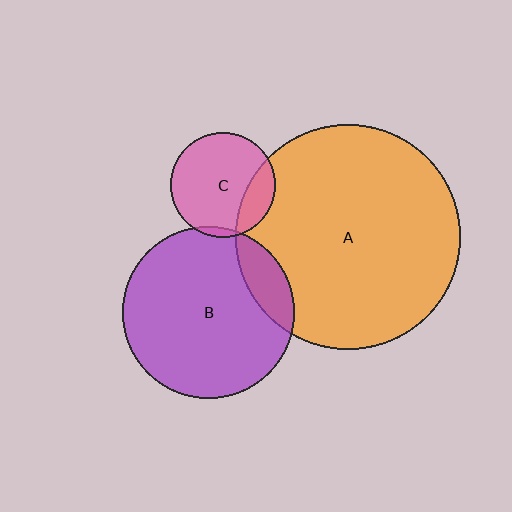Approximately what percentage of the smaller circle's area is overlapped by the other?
Approximately 15%.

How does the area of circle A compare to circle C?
Approximately 4.6 times.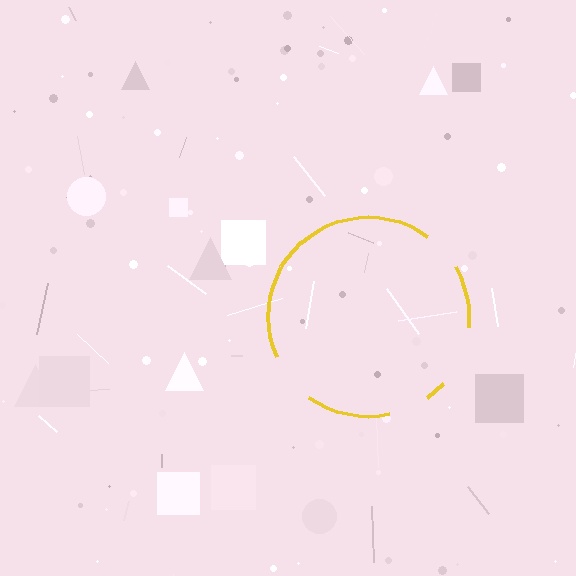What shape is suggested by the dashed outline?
The dashed outline suggests a circle.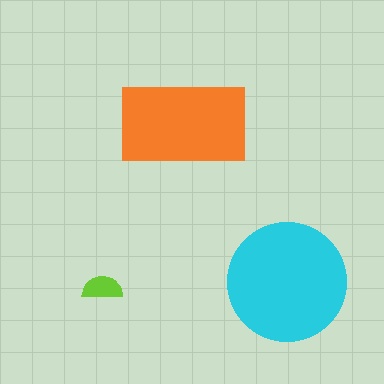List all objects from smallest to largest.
The lime semicircle, the orange rectangle, the cyan circle.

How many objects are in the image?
There are 3 objects in the image.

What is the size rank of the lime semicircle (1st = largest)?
3rd.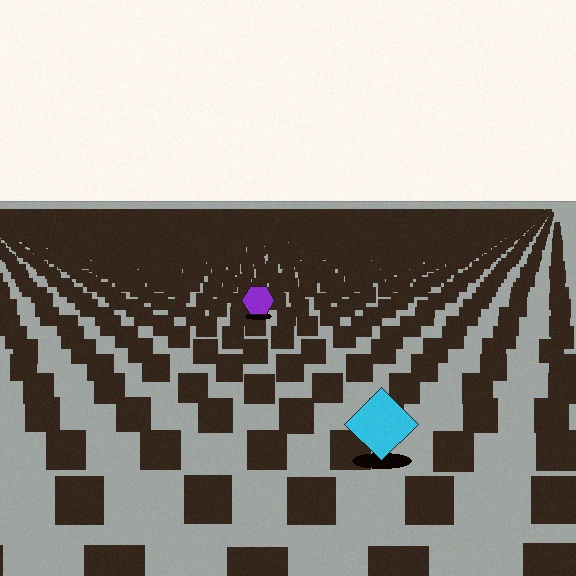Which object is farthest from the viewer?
The purple hexagon is farthest from the viewer. It appears smaller and the ground texture around it is denser.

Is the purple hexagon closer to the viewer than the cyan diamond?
No. The cyan diamond is closer — you can tell from the texture gradient: the ground texture is coarser near it.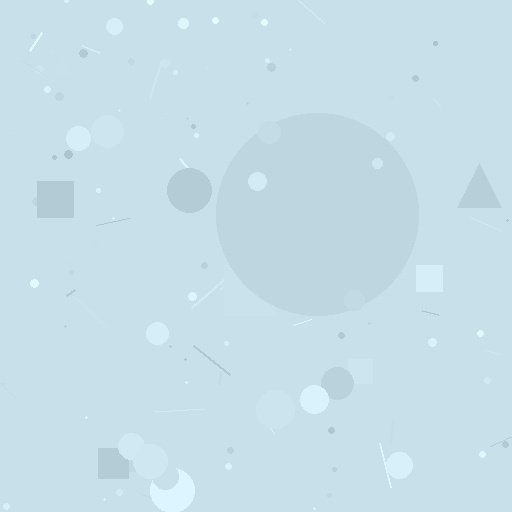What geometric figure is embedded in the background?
A circle is embedded in the background.